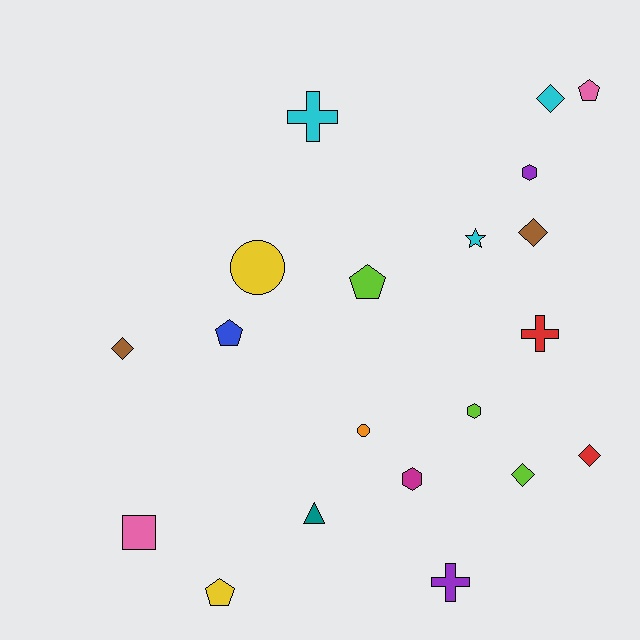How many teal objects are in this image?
There is 1 teal object.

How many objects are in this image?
There are 20 objects.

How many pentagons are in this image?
There are 4 pentagons.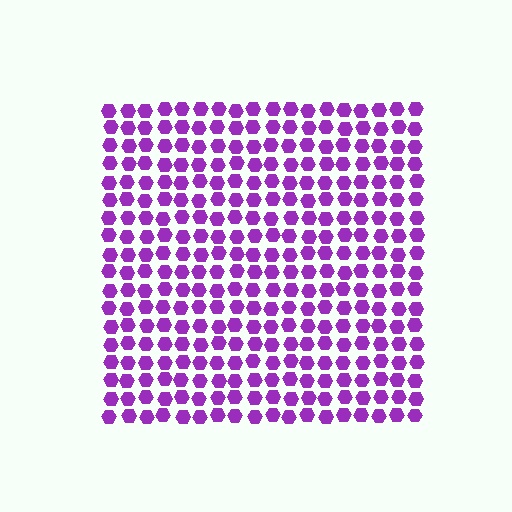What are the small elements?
The small elements are hexagons.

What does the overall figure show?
The overall figure shows a square.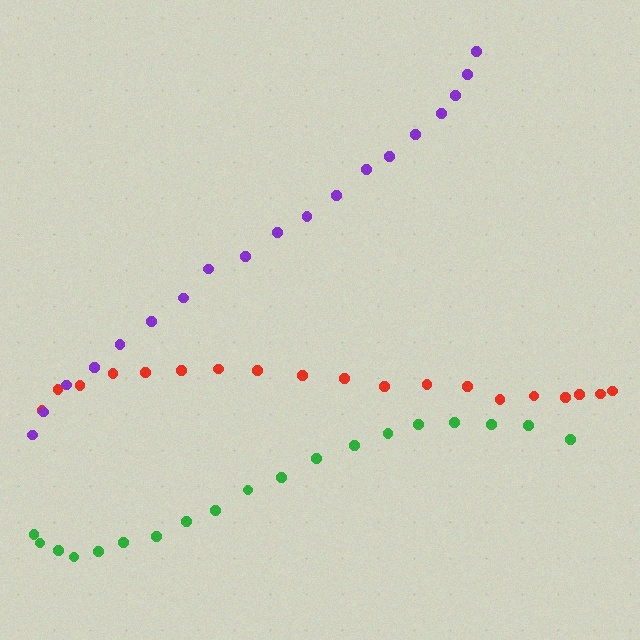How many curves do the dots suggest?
There are 3 distinct paths.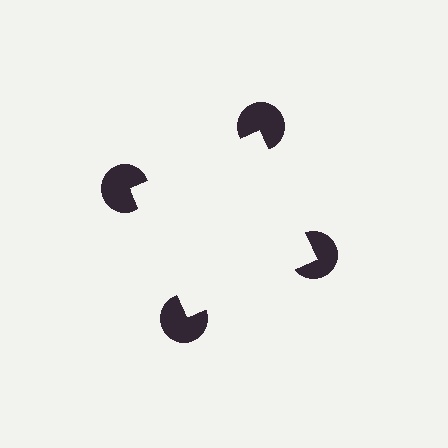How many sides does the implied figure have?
4 sides.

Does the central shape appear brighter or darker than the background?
It typically appears slightly brighter than the background, even though no actual brightness change is drawn.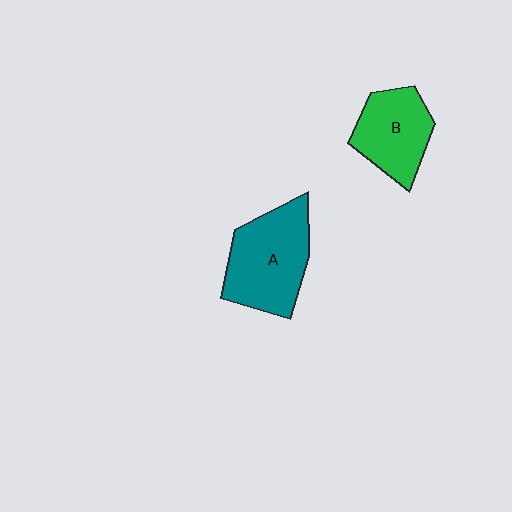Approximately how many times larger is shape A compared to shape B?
Approximately 1.3 times.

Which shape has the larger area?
Shape A (teal).